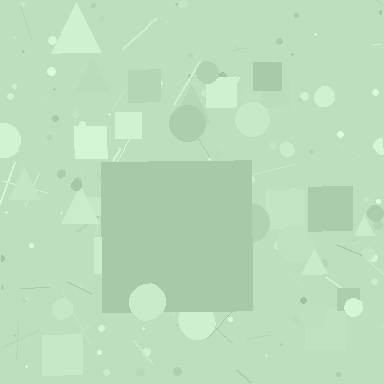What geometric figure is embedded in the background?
A square is embedded in the background.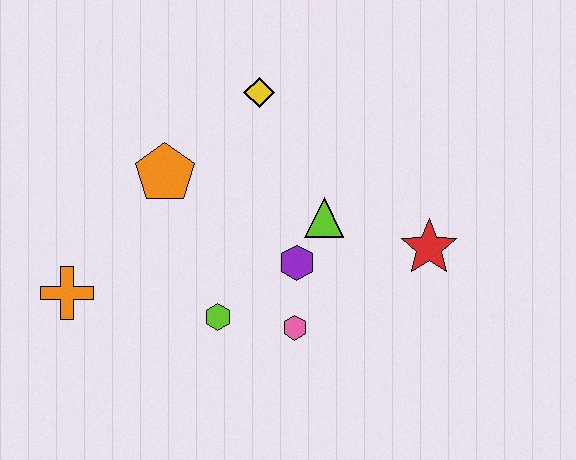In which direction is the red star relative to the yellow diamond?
The red star is to the right of the yellow diamond.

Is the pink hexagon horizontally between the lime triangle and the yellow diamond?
Yes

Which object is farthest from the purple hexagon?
The orange cross is farthest from the purple hexagon.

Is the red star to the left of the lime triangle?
No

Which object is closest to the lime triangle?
The purple hexagon is closest to the lime triangle.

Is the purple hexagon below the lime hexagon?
No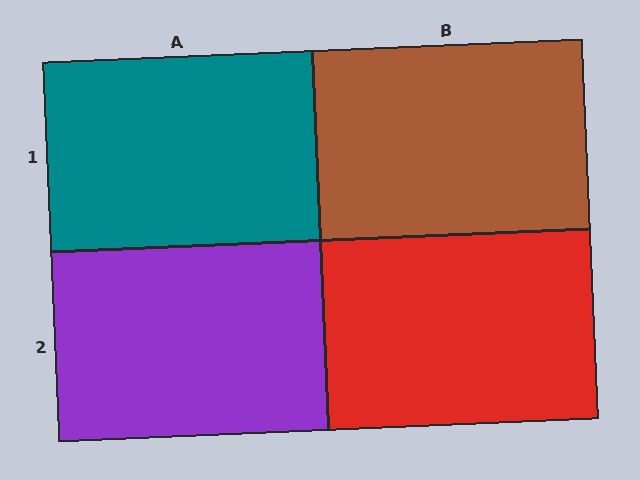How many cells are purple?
1 cell is purple.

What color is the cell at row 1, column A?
Teal.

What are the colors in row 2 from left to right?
Purple, red.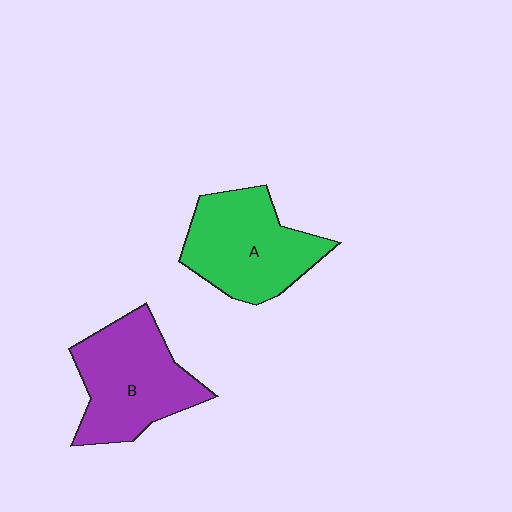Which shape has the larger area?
Shape B (purple).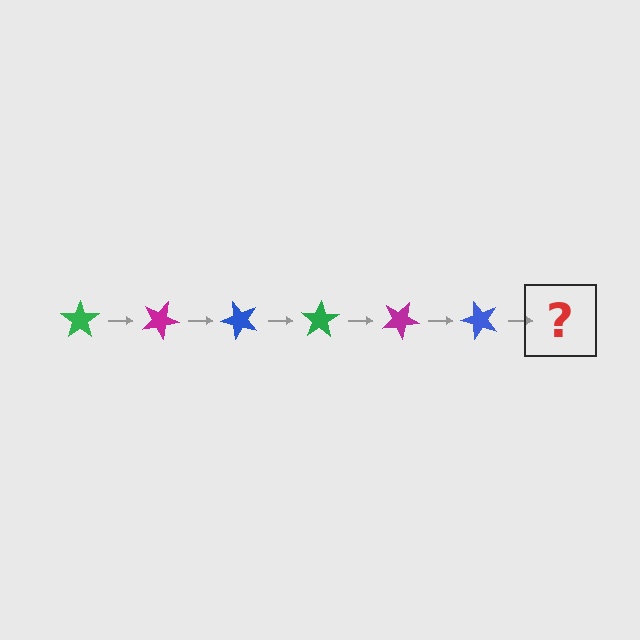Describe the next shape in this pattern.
It should be a green star, rotated 150 degrees from the start.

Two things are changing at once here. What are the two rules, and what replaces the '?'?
The two rules are that it rotates 25 degrees each step and the color cycles through green, magenta, and blue. The '?' should be a green star, rotated 150 degrees from the start.